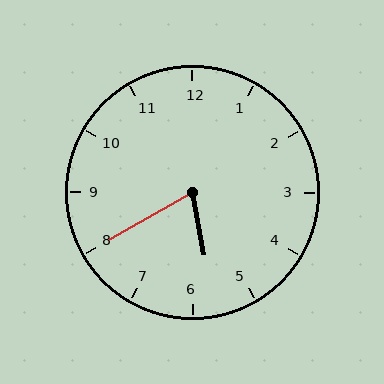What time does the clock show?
5:40.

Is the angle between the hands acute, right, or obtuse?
It is acute.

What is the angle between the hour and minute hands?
Approximately 70 degrees.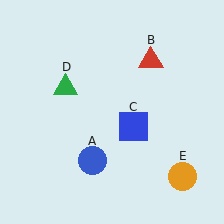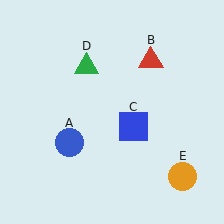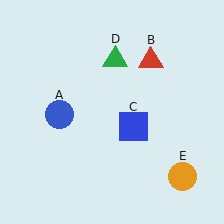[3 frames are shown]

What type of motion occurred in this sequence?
The blue circle (object A), green triangle (object D) rotated clockwise around the center of the scene.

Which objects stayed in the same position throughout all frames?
Red triangle (object B) and blue square (object C) and orange circle (object E) remained stationary.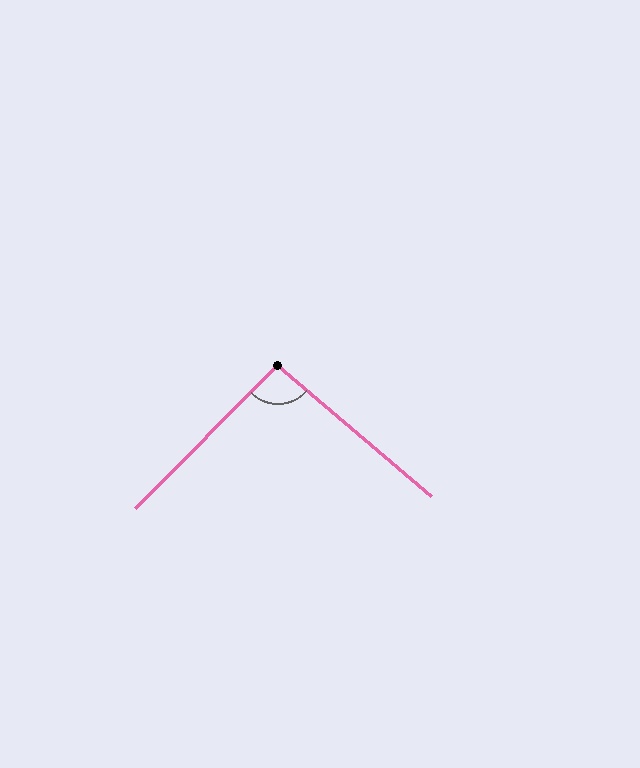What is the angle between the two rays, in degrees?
Approximately 95 degrees.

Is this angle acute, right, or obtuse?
It is approximately a right angle.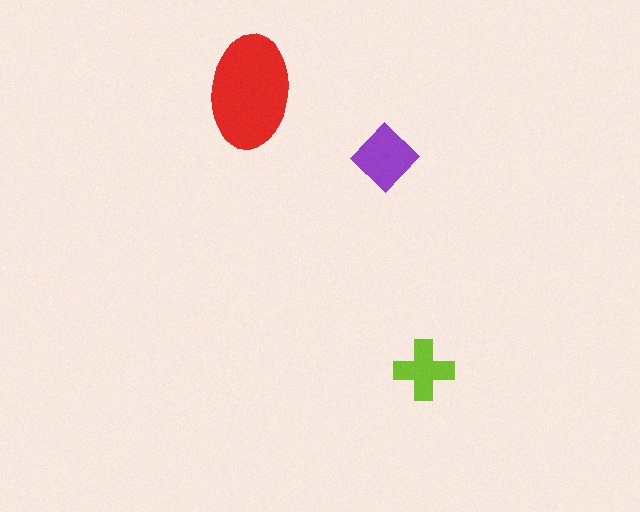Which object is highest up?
The red ellipse is topmost.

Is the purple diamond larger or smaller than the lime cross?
Larger.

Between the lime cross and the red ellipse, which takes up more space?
The red ellipse.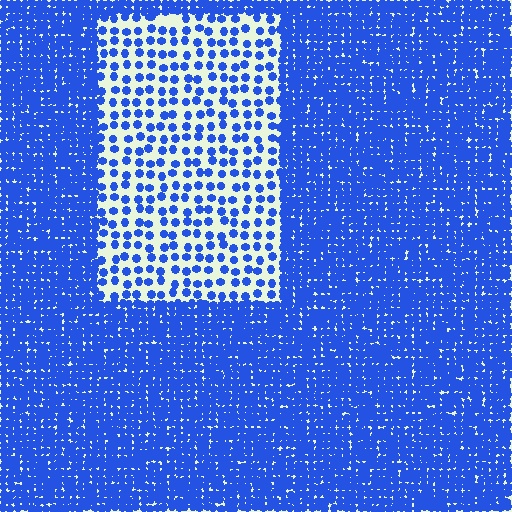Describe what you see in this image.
The image contains small blue elements arranged at two different densities. A rectangle-shaped region is visible where the elements are less densely packed than the surrounding area.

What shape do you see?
I see a rectangle.